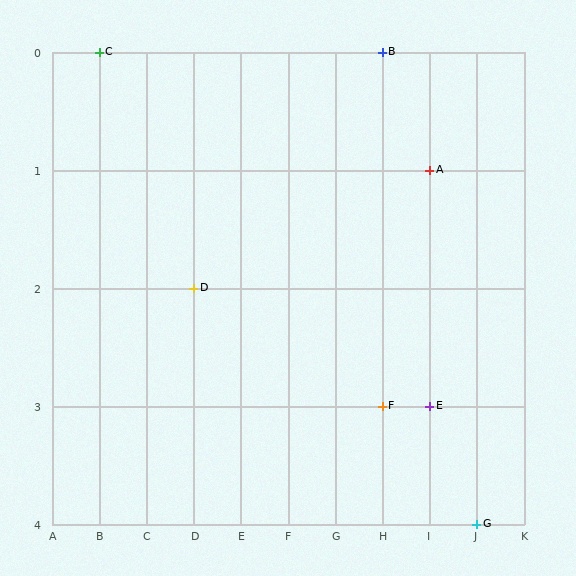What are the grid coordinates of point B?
Point B is at grid coordinates (H, 0).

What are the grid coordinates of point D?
Point D is at grid coordinates (D, 2).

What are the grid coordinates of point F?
Point F is at grid coordinates (H, 3).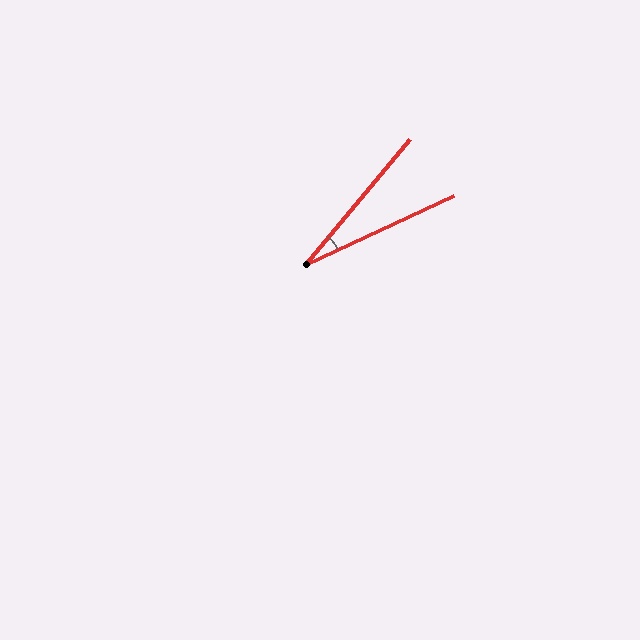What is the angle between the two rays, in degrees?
Approximately 25 degrees.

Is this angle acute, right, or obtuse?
It is acute.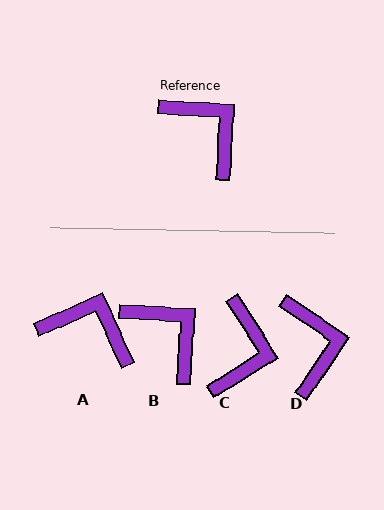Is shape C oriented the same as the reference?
No, it is off by about 54 degrees.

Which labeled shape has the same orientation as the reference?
B.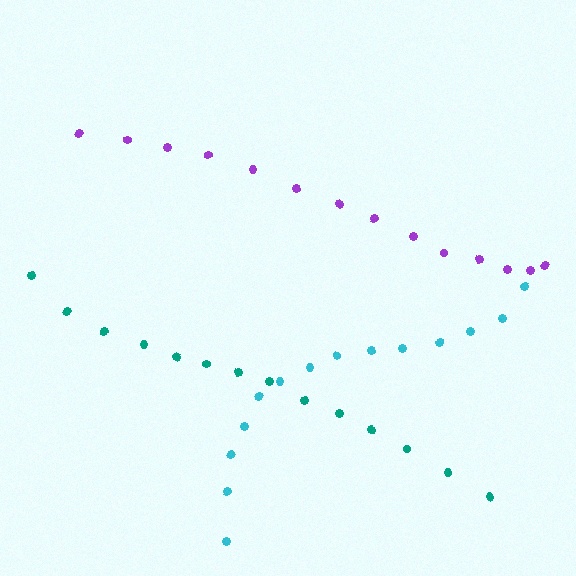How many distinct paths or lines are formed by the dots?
There are 3 distinct paths.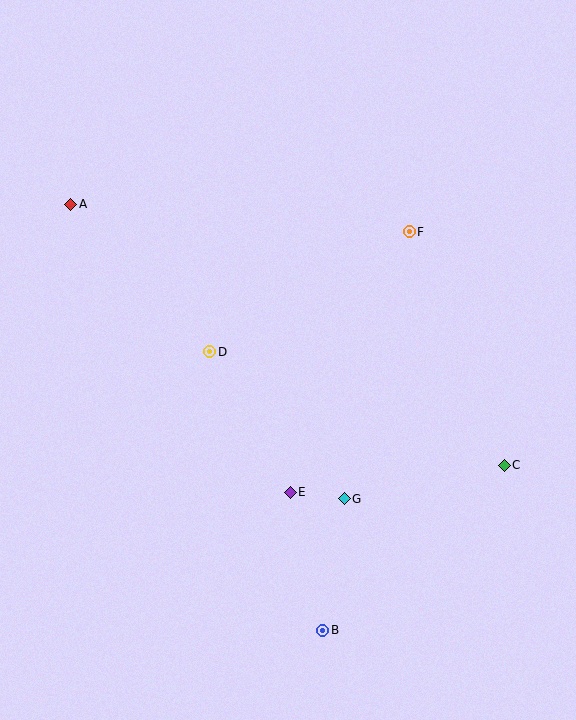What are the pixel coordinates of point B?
Point B is at (322, 630).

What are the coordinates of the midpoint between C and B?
The midpoint between C and B is at (413, 548).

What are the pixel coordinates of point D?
Point D is at (210, 352).